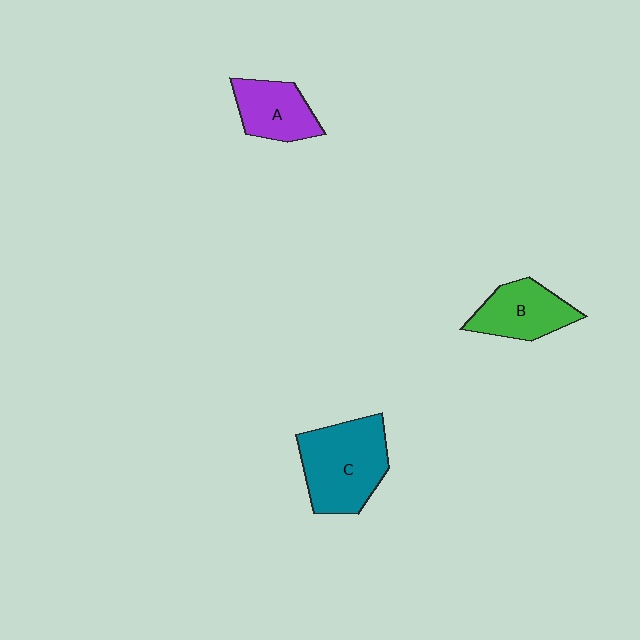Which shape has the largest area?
Shape C (teal).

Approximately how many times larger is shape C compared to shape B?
Approximately 1.5 times.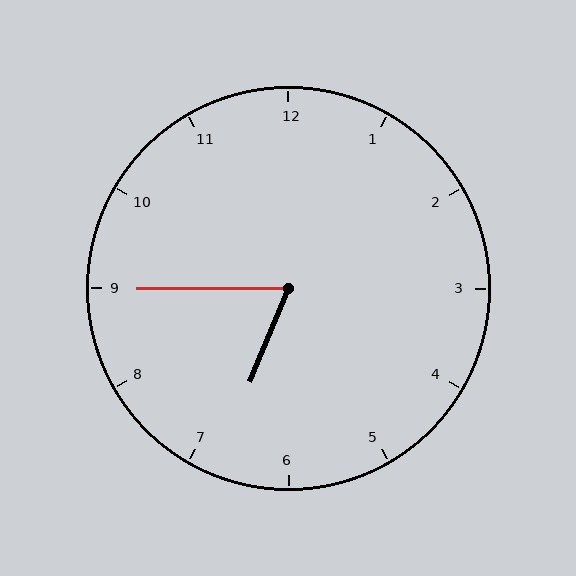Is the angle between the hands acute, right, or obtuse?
It is acute.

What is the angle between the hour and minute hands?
Approximately 68 degrees.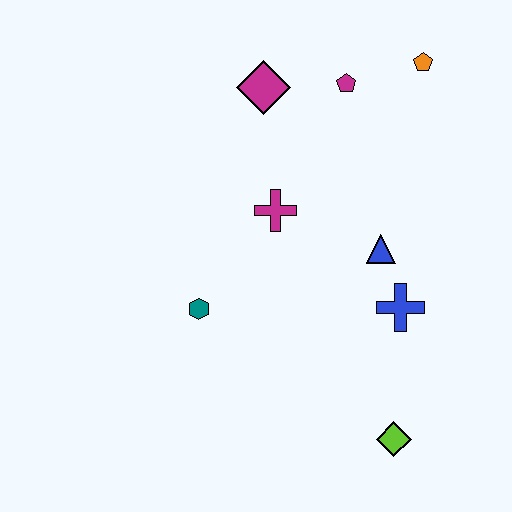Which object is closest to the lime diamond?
The blue cross is closest to the lime diamond.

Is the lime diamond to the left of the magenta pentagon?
No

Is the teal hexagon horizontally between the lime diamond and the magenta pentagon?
No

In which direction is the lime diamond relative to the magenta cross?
The lime diamond is below the magenta cross.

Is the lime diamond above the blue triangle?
No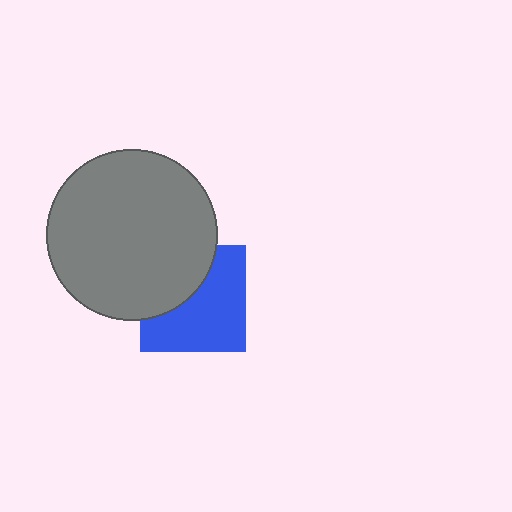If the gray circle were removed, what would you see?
You would see the complete blue square.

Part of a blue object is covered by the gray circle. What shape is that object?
It is a square.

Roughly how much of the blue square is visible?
About half of it is visible (roughly 61%).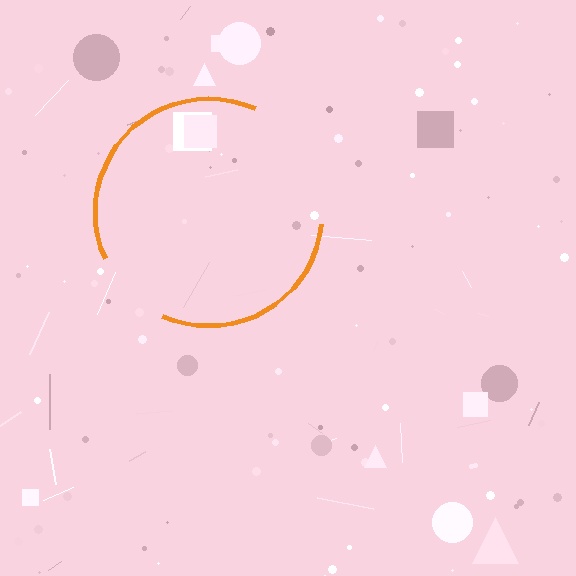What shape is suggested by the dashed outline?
The dashed outline suggests a circle.